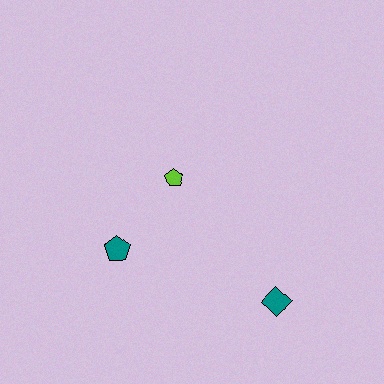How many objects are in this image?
There are 3 objects.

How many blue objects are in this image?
There are no blue objects.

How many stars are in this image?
There are no stars.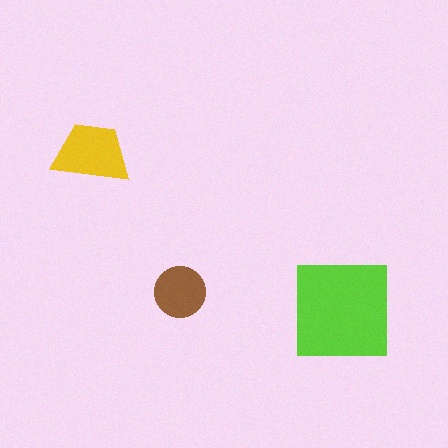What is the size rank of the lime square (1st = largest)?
1st.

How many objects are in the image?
There are 3 objects in the image.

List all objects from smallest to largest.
The brown circle, the yellow trapezoid, the lime square.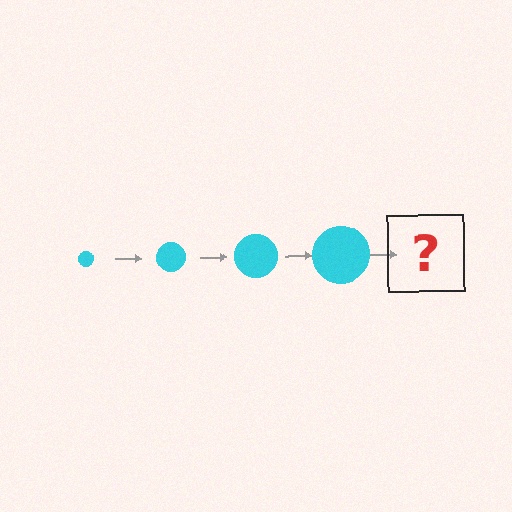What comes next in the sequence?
The next element should be a cyan circle, larger than the previous one.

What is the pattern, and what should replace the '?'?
The pattern is that the circle gets progressively larger each step. The '?' should be a cyan circle, larger than the previous one.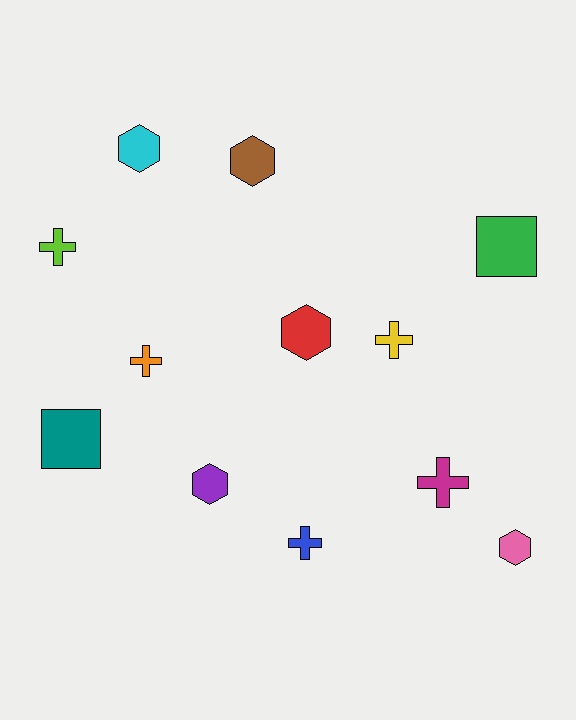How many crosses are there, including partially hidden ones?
There are 5 crosses.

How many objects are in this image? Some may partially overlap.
There are 12 objects.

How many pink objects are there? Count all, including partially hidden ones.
There is 1 pink object.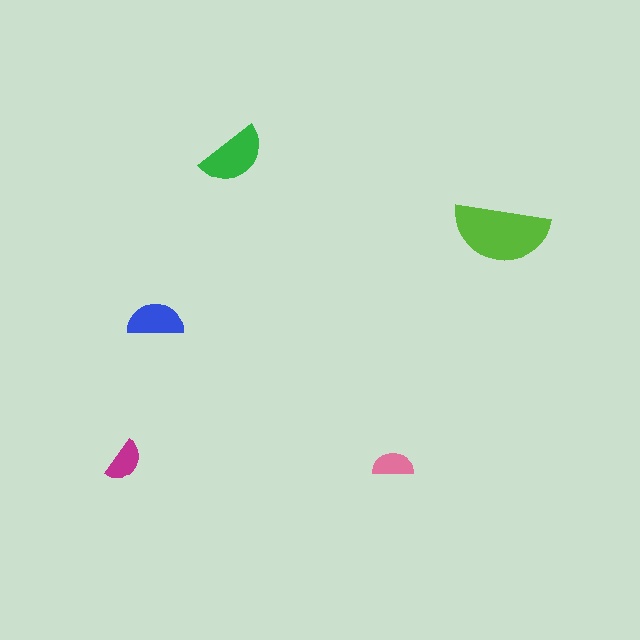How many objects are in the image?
There are 5 objects in the image.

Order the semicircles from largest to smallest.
the lime one, the green one, the blue one, the magenta one, the pink one.